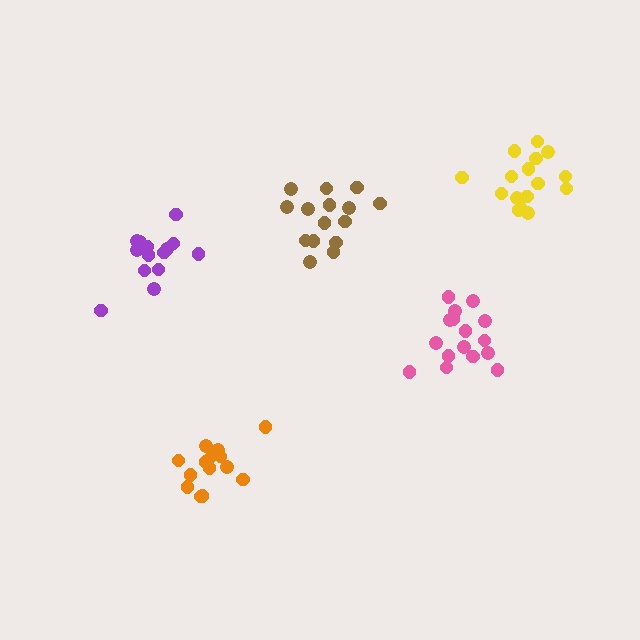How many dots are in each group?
Group 1: 16 dots, Group 2: 15 dots, Group 3: 15 dots, Group 4: 16 dots, Group 5: 14 dots (76 total).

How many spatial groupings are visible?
There are 5 spatial groupings.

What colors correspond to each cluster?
The clusters are colored: pink, brown, purple, yellow, orange.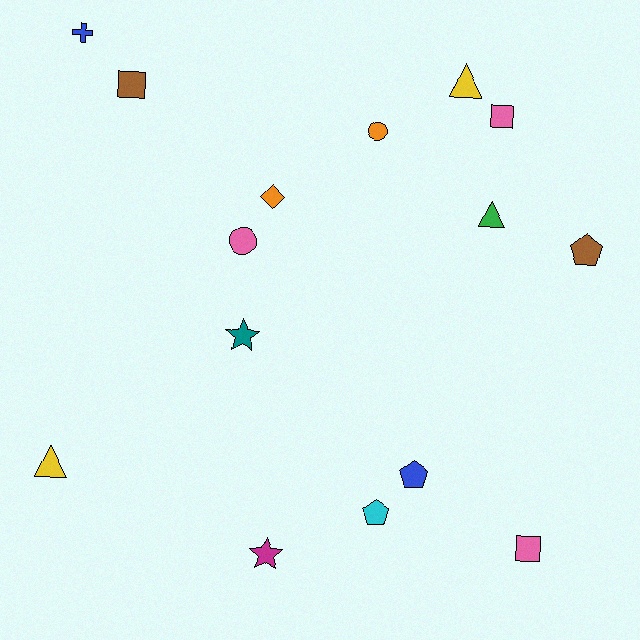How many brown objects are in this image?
There are 2 brown objects.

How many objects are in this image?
There are 15 objects.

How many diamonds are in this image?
There is 1 diamond.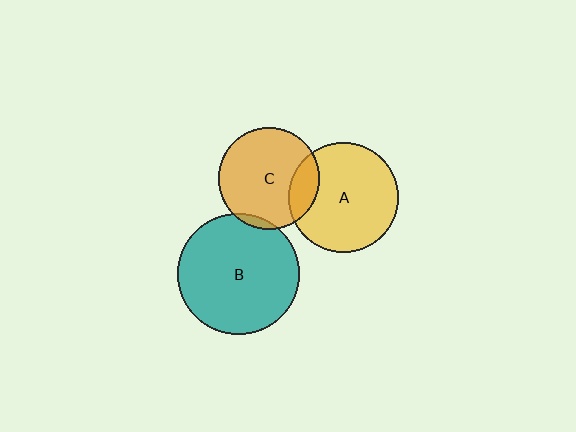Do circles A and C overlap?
Yes.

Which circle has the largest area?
Circle B (teal).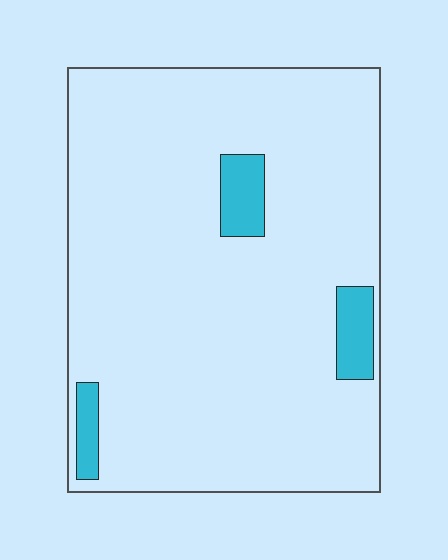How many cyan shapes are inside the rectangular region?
3.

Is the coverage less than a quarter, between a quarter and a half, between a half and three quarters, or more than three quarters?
Less than a quarter.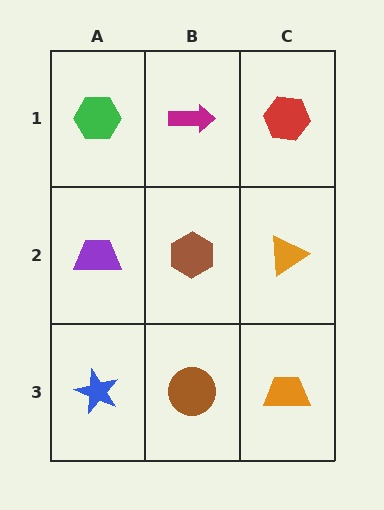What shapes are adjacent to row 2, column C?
A red hexagon (row 1, column C), an orange trapezoid (row 3, column C), a brown hexagon (row 2, column B).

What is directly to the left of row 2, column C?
A brown hexagon.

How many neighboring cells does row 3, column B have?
3.